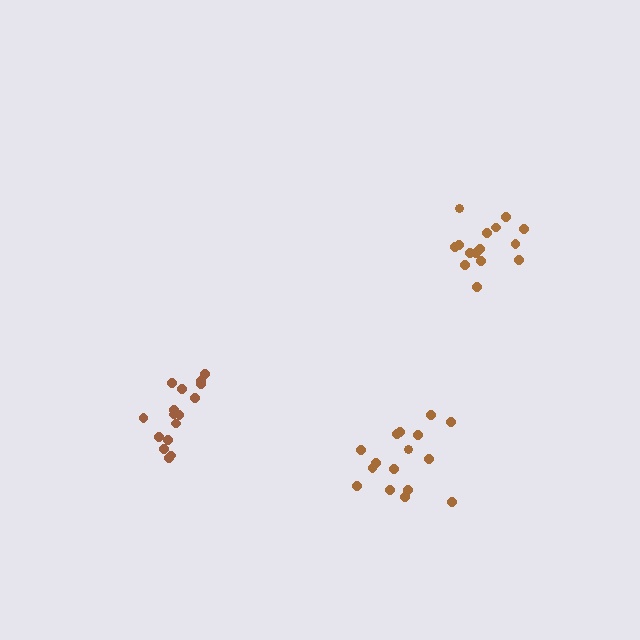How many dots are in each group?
Group 1: 15 dots, Group 2: 16 dots, Group 3: 16 dots (47 total).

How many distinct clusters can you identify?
There are 3 distinct clusters.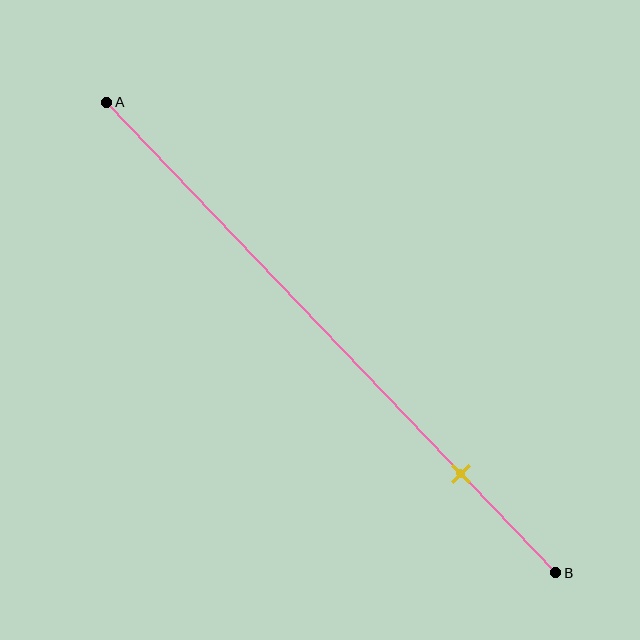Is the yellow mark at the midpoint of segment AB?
No, the mark is at about 80% from A, not at the 50% midpoint.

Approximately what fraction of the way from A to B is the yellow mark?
The yellow mark is approximately 80% of the way from A to B.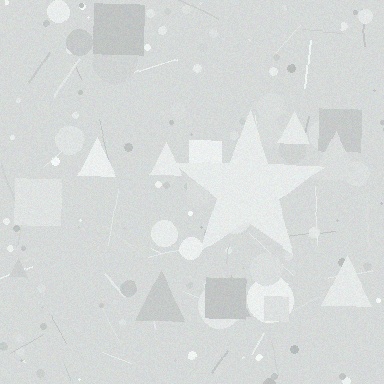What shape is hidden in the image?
A star is hidden in the image.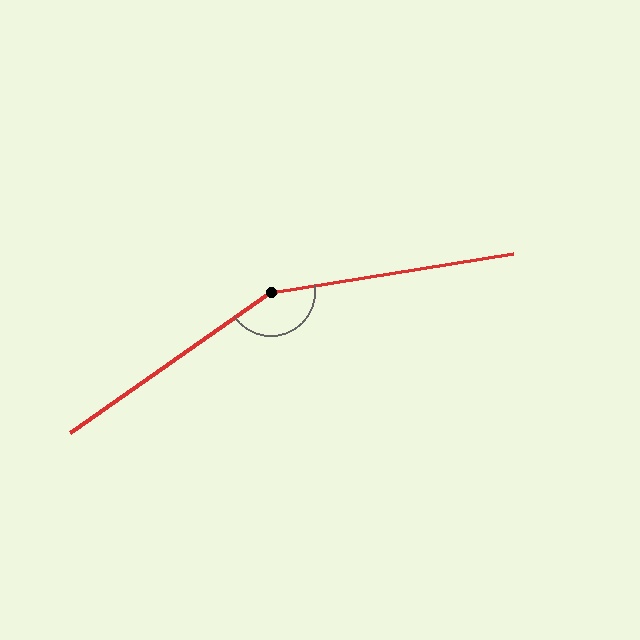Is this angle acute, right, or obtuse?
It is obtuse.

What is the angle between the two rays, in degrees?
Approximately 154 degrees.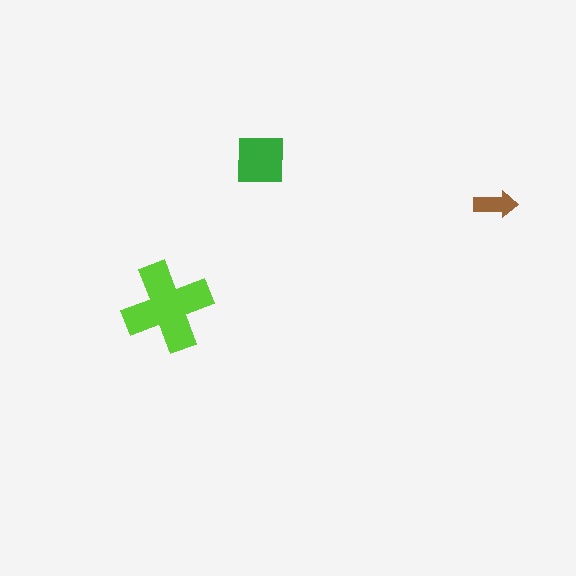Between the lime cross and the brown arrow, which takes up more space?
The lime cross.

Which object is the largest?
The lime cross.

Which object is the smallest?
The brown arrow.